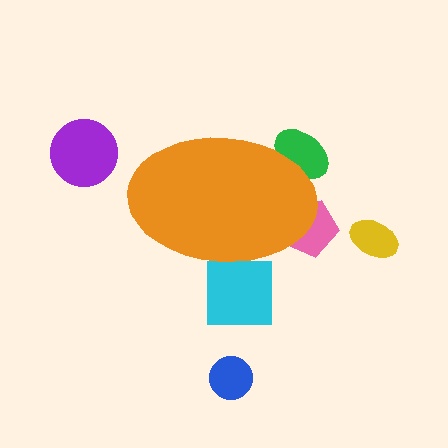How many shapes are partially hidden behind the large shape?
3 shapes are partially hidden.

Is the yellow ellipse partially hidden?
No, the yellow ellipse is fully visible.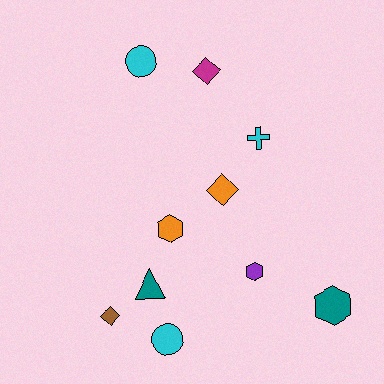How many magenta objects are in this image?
There is 1 magenta object.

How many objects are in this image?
There are 10 objects.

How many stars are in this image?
There are no stars.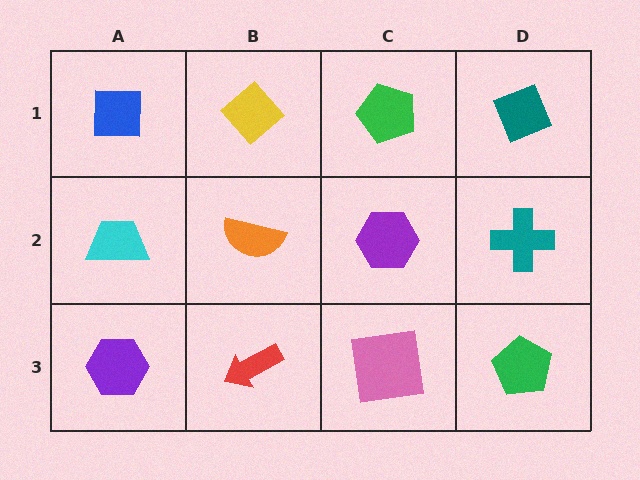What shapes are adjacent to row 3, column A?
A cyan trapezoid (row 2, column A), a red arrow (row 3, column B).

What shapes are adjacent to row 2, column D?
A teal diamond (row 1, column D), a green pentagon (row 3, column D), a purple hexagon (row 2, column C).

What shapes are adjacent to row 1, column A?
A cyan trapezoid (row 2, column A), a yellow diamond (row 1, column B).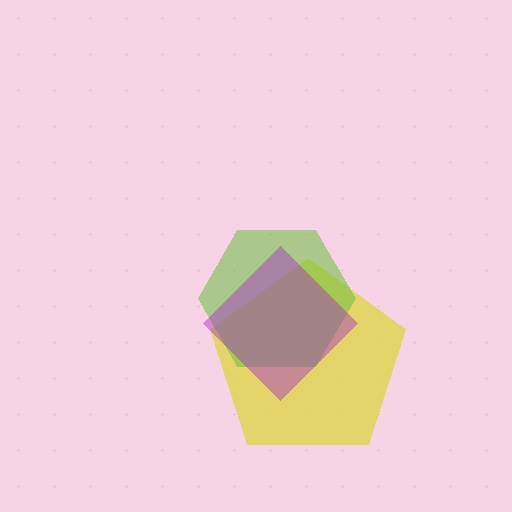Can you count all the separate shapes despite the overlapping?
Yes, there are 3 separate shapes.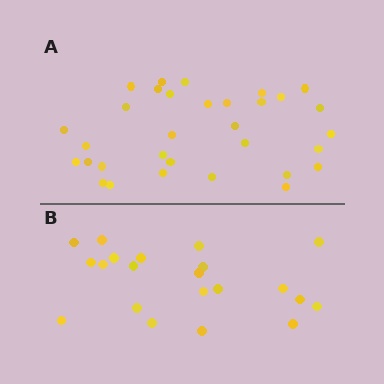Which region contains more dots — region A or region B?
Region A (the top region) has more dots.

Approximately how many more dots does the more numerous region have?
Region A has roughly 12 or so more dots than region B.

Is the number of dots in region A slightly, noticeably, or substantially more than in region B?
Region A has substantially more. The ratio is roughly 1.5 to 1.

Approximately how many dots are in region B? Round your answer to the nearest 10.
About 20 dots. (The exact count is 21, which rounds to 20.)